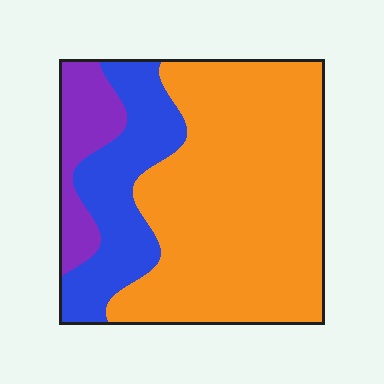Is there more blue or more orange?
Orange.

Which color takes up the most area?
Orange, at roughly 65%.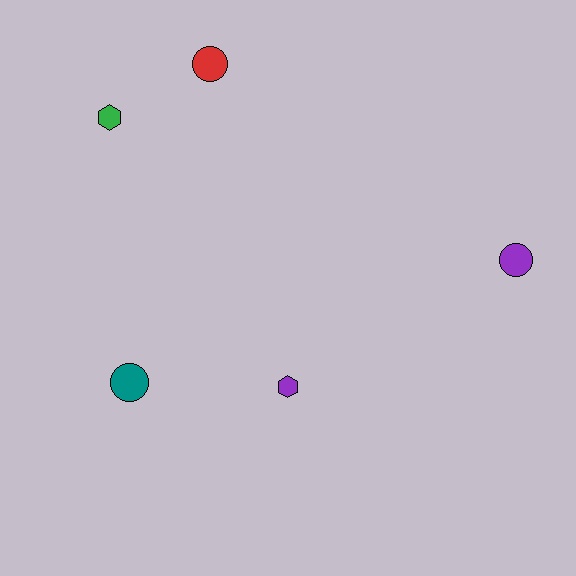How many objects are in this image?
There are 5 objects.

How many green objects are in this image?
There is 1 green object.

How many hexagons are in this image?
There are 2 hexagons.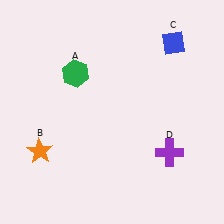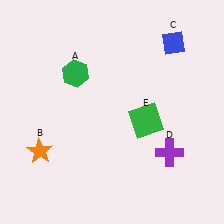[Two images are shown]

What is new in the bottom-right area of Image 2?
A green square (E) was added in the bottom-right area of Image 2.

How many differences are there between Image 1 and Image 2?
There is 1 difference between the two images.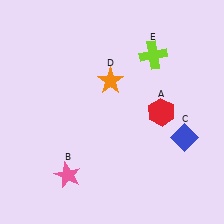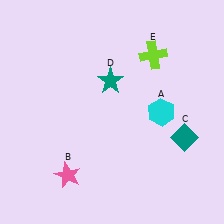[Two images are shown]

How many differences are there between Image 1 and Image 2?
There are 3 differences between the two images.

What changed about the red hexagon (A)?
In Image 1, A is red. In Image 2, it changed to cyan.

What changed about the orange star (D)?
In Image 1, D is orange. In Image 2, it changed to teal.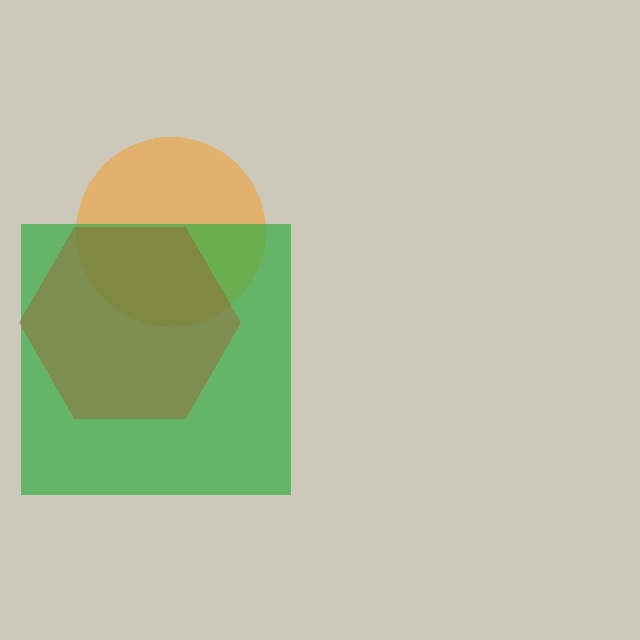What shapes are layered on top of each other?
The layered shapes are: an orange circle, a green square, a brown hexagon.